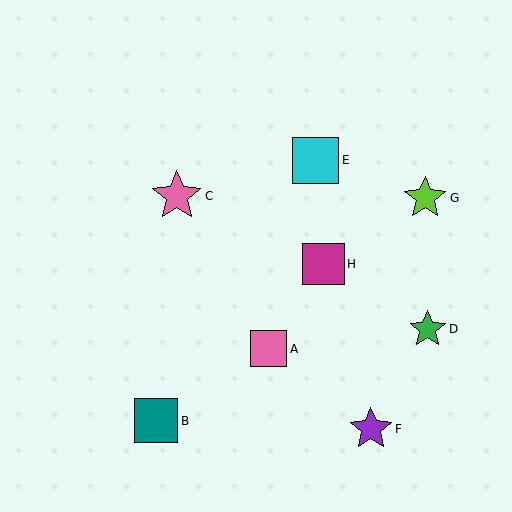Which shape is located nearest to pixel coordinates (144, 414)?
The teal square (labeled B) at (156, 421) is nearest to that location.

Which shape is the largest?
The pink star (labeled C) is the largest.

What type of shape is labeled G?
Shape G is a lime star.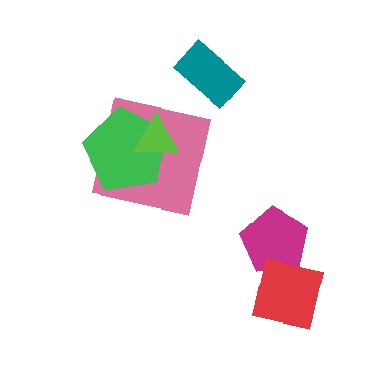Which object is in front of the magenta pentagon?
The red square is in front of the magenta pentagon.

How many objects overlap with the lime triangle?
2 objects overlap with the lime triangle.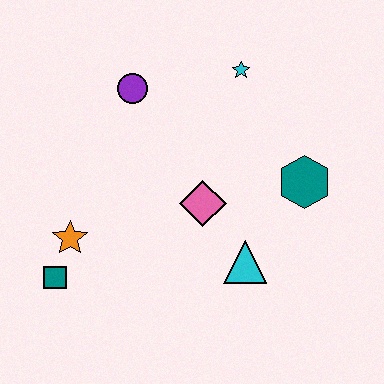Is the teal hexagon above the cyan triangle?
Yes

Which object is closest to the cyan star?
The purple circle is closest to the cyan star.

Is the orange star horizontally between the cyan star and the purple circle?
No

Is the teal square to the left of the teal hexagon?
Yes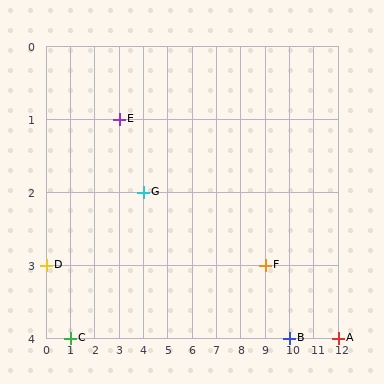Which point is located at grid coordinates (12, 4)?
Point A is at (12, 4).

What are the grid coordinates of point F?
Point F is at grid coordinates (9, 3).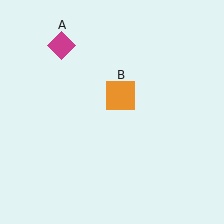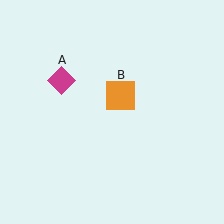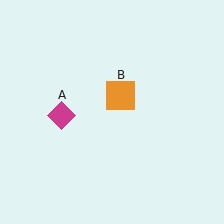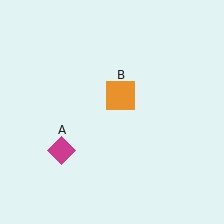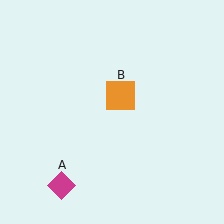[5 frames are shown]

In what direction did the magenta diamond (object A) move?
The magenta diamond (object A) moved down.